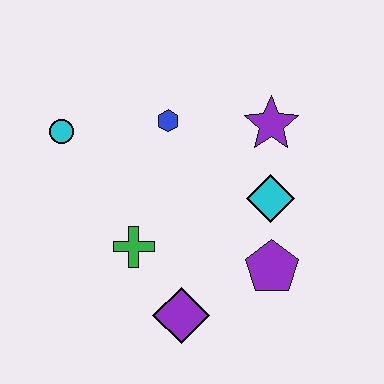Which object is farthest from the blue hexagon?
The purple diamond is farthest from the blue hexagon.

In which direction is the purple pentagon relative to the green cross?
The purple pentagon is to the right of the green cross.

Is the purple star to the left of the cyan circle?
No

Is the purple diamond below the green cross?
Yes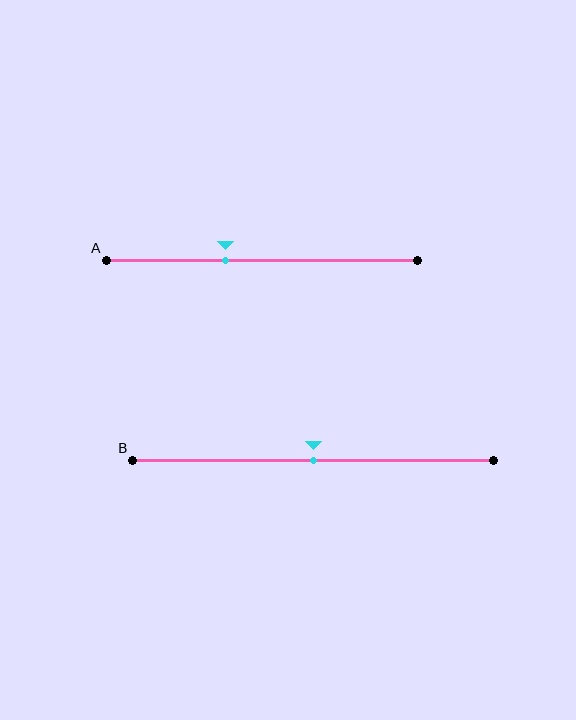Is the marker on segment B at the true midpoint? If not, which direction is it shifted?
Yes, the marker on segment B is at the true midpoint.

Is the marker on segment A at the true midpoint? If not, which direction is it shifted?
No, the marker on segment A is shifted to the left by about 12% of the segment length.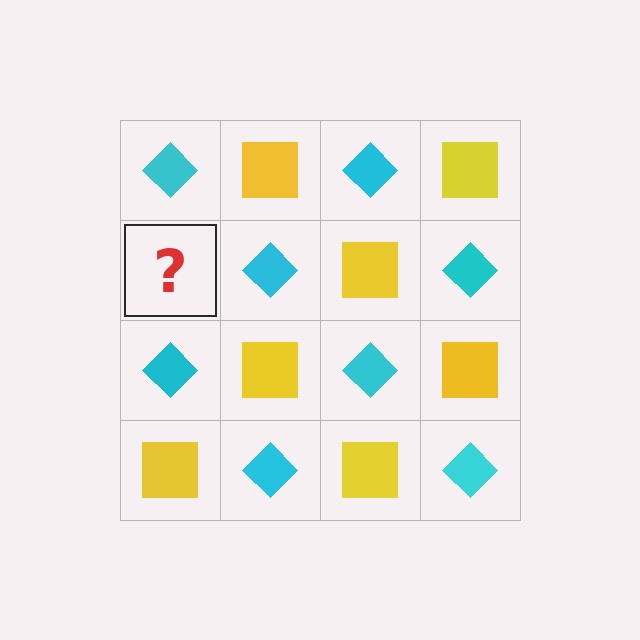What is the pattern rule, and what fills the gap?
The rule is that it alternates cyan diamond and yellow square in a checkerboard pattern. The gap should be filled with a yellow square.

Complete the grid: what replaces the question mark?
The question mark should be replaced with a yellow square.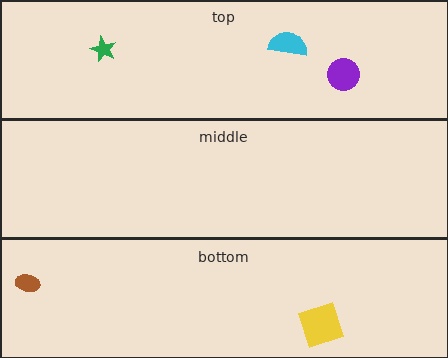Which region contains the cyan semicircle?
The top region.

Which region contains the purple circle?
The top region.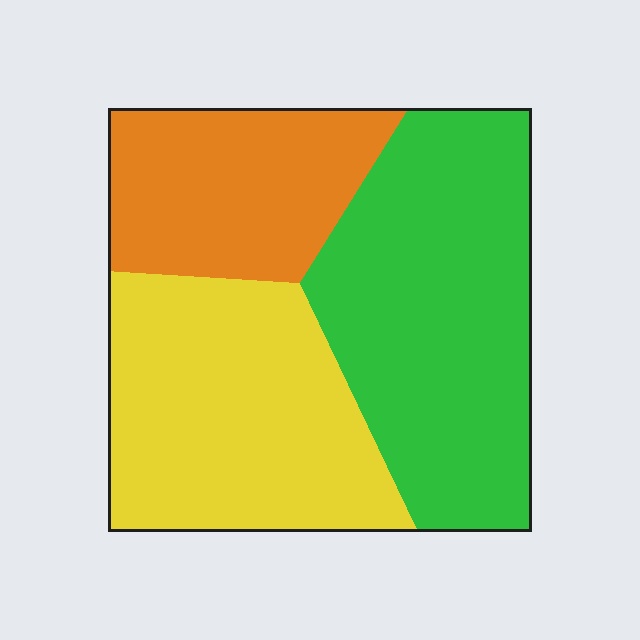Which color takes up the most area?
Green, at roughly 40%.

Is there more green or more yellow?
Green.